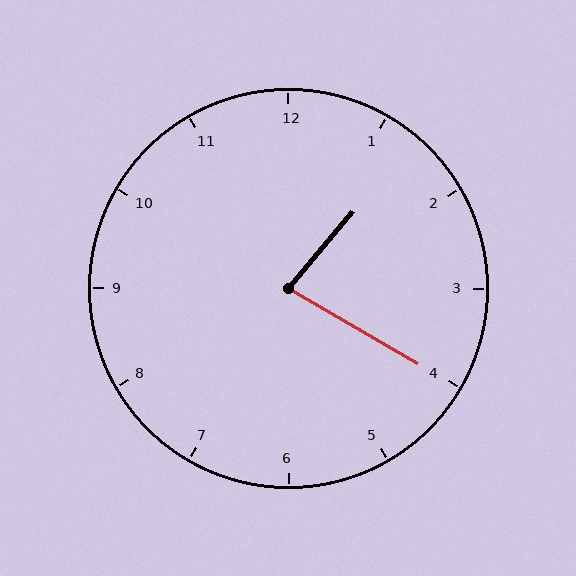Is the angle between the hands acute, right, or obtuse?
It is acute.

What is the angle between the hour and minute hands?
Approximately 80 degrees.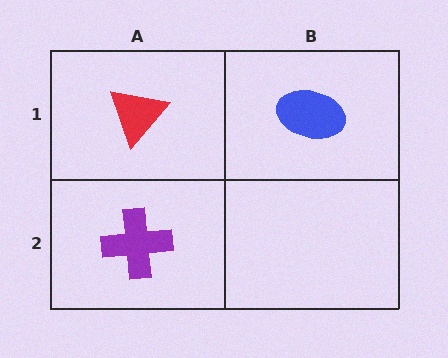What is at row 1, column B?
A blue ellipse.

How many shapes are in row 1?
2 shapes.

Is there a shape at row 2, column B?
No, that cell is empty.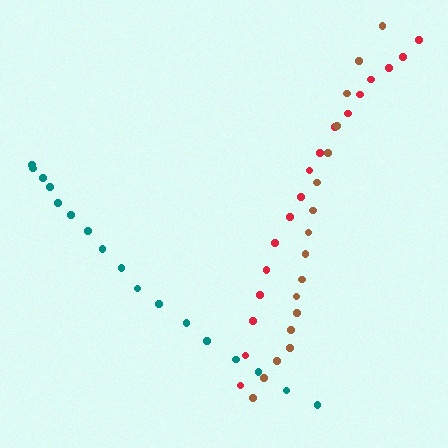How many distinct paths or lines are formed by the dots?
There are 3 distinct paths.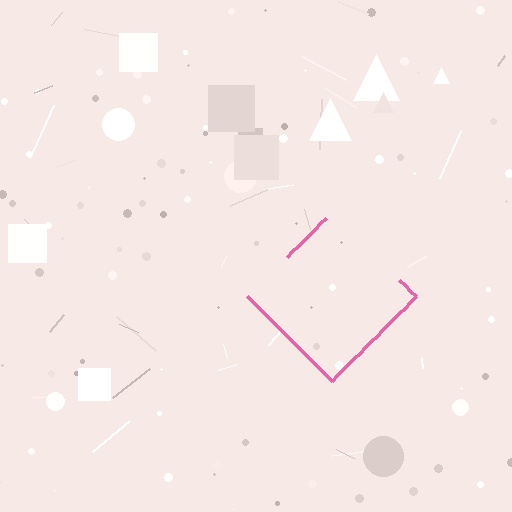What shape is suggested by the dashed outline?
The dashed outline suggests a diamond.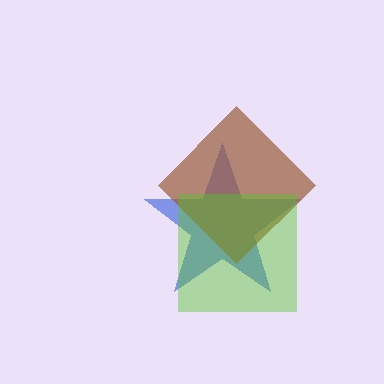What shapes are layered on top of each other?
The layered shapes are: a blue star, a brown diamond, a lime square.